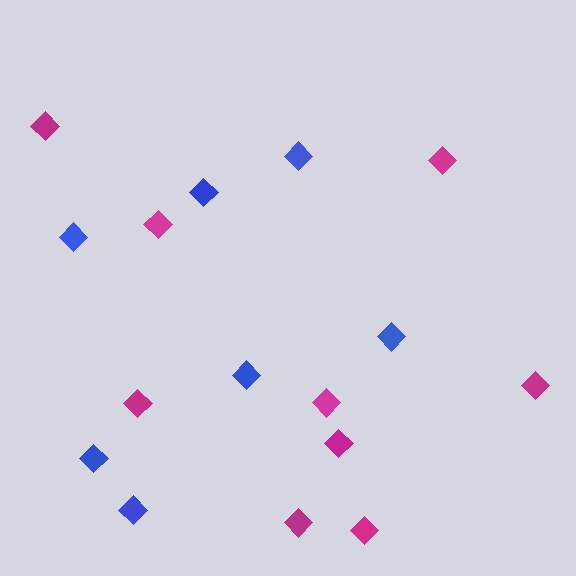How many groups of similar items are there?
There are 2 groups: one group of blue diamonds (7) and one group of magenta diamonds (9).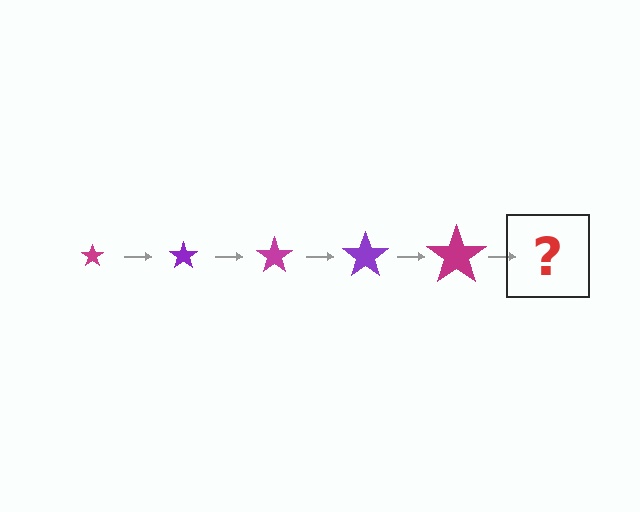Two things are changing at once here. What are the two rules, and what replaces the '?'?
The two rules are that the star grows larger each step and the color cycles through magenta and purple. The '?' should be a purple star, larger than the previous one.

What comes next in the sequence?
The next element should be a purple star, larger than the previous one.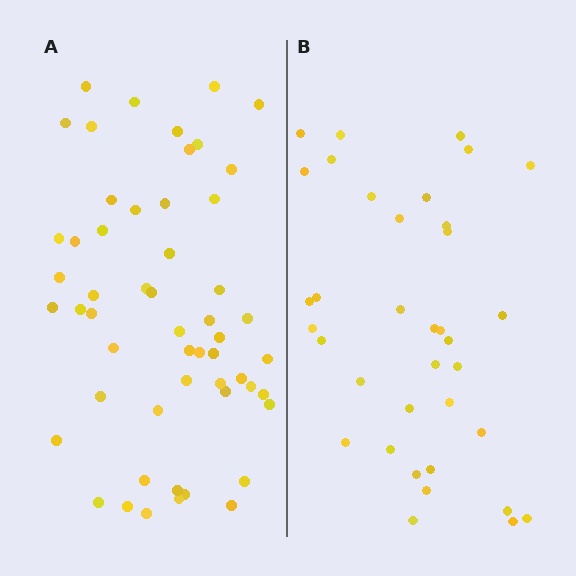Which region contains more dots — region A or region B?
Region A (the left region) has more dots.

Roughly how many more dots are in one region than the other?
Region A has approximately 20 more dots than region B.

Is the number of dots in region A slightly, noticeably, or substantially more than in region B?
Region A has substantially more. The ratio is roughly 1.5 to 1.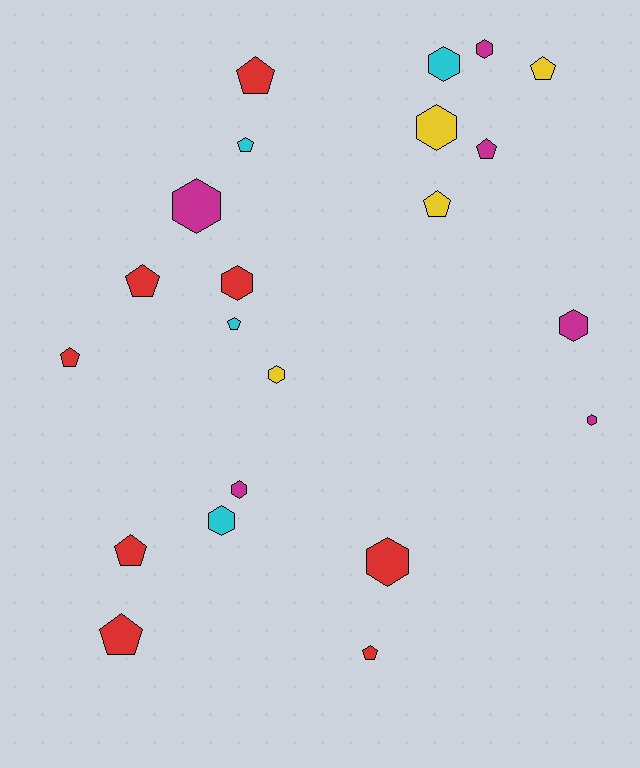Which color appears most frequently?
Red, with 8 objects.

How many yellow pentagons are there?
There are 2 yellow pentagons.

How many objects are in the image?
There are 22 objects.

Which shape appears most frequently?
Hexagon, with 11 objects.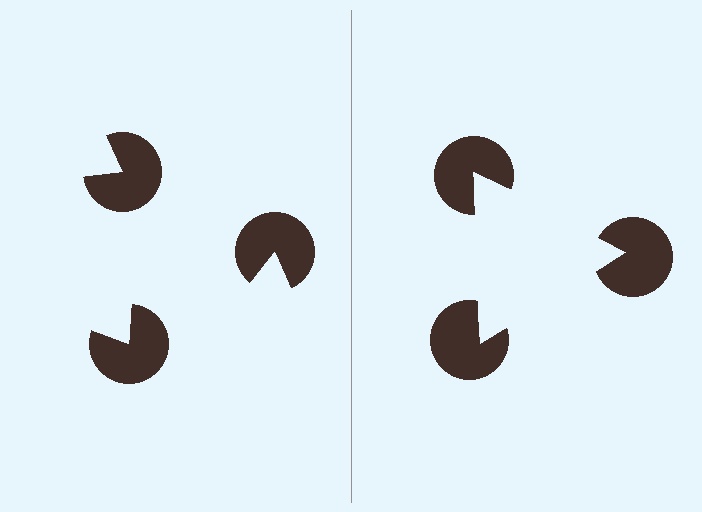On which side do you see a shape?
An illusory triangle appears on the right side. On the left side the wedge cuts are rotated, so no coherent shape forms.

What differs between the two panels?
The pac-man discs are positioned identically on both sides; only the wedge orientations differ. On the right they align to a triangle; on the left they are misaligned.